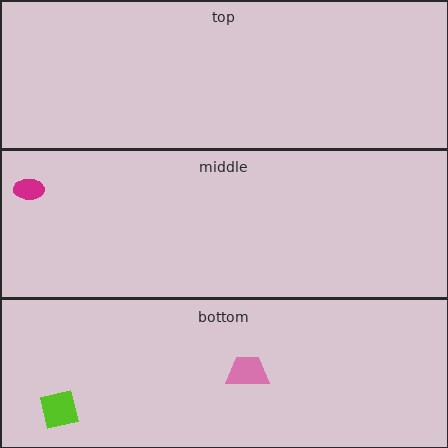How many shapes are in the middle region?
1.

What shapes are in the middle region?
The magenta ellipse.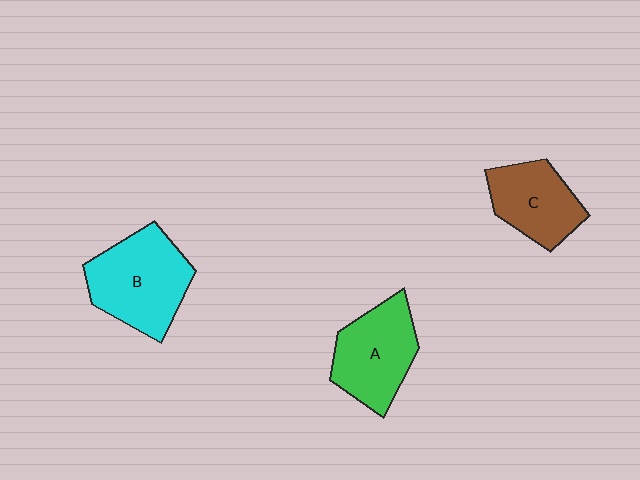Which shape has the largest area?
Shape B (cyan).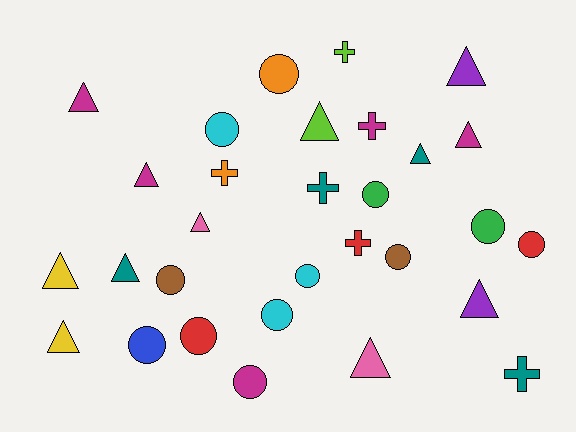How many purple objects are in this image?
There are 2 purple objects.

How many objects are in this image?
There are 30 objects.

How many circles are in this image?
There are 12 circles.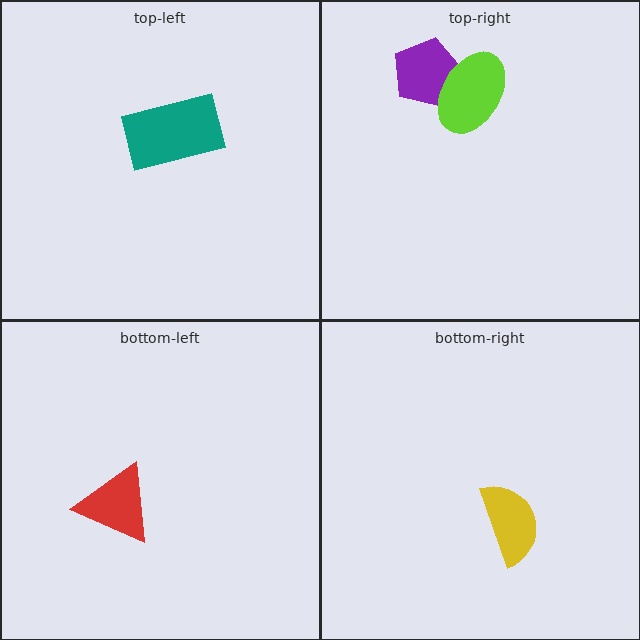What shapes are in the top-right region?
The purple pentagon, the lime ellipse.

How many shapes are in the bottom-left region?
1.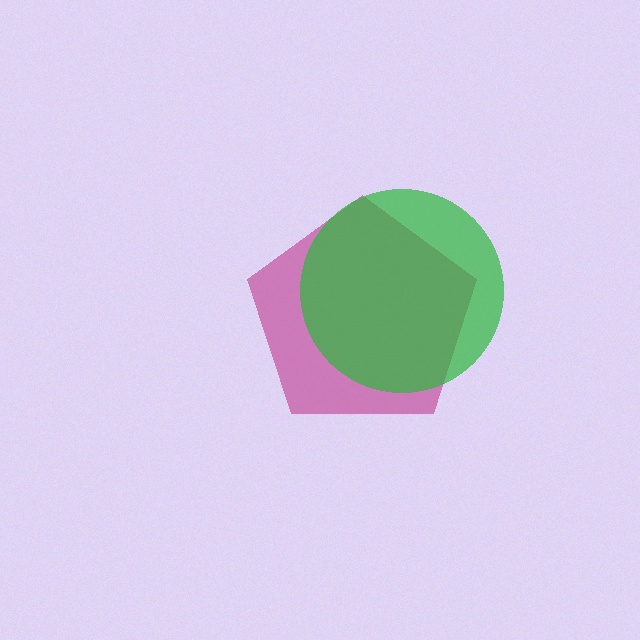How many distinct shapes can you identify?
There are 2 distinct shapes: a magenta pentagon, a green circle.